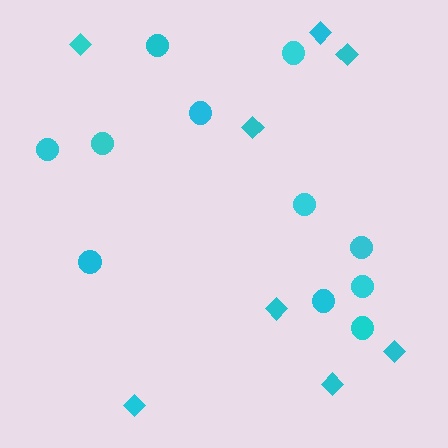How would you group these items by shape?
There are 2 groups: one group of circles (11) and one group of diamonds (8).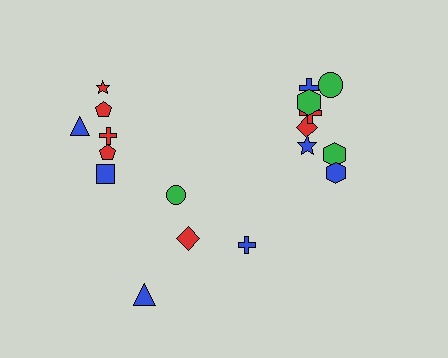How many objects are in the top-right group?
There are 8 objects.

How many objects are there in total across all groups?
There are 18 objects.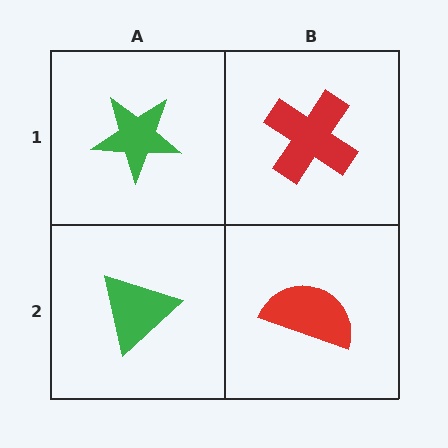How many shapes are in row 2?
2 shapes.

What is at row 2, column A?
A green triangle.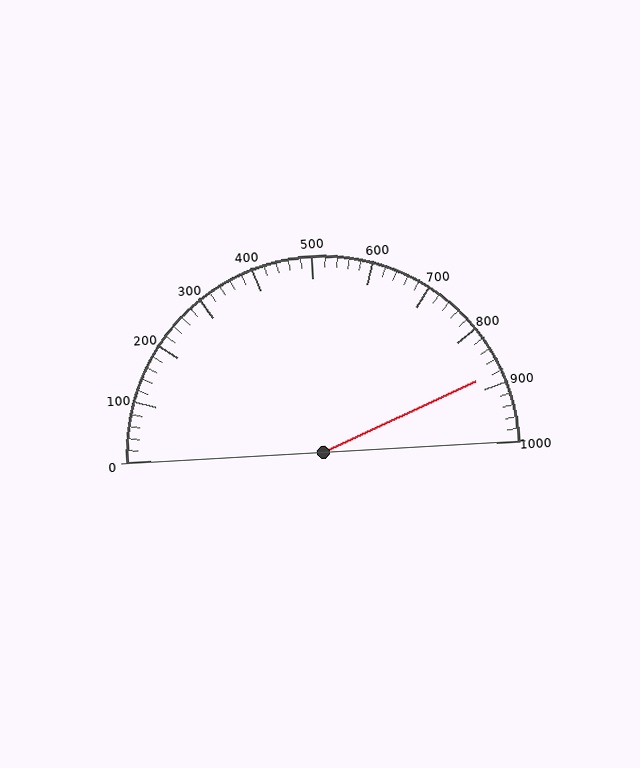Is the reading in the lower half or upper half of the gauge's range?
The reading is in the upper half of the range (0 to 1000).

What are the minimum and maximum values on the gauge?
The gauge ranges from 0 to 1000.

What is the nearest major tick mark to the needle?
The nearest major tick mark is 900.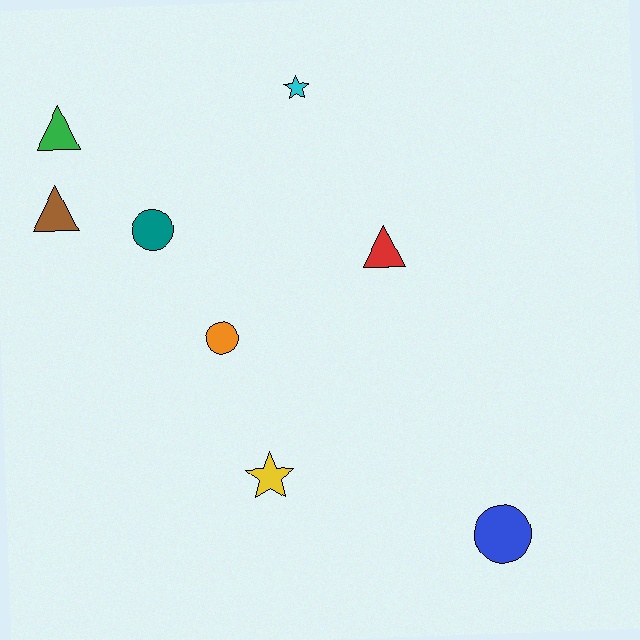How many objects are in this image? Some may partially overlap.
There are 8 objects.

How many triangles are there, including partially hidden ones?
There are 3 triangles.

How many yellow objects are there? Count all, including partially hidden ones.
There is 1 yellow object.